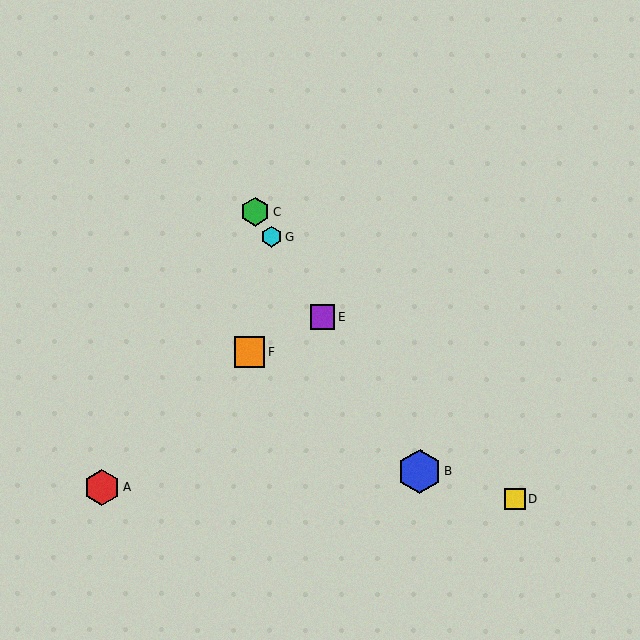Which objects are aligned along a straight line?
Objects B, C, E, G are aligned along a straight line.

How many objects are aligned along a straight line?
4 objects (B, C, E, G) are aligned along a straight line.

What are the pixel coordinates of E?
Object E is at (322, 317).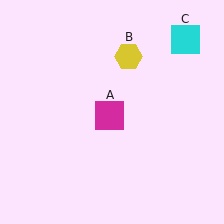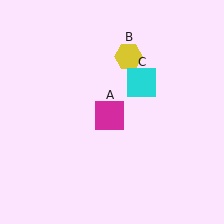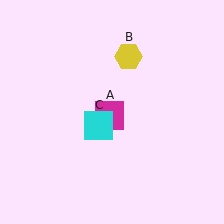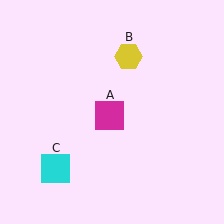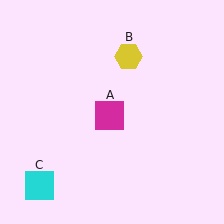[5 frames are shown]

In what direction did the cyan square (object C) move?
The cyan square (object C) moved down and to the left.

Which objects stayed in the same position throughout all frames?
Magenta square (object A) and yellow hexagon (object B) remained stationary.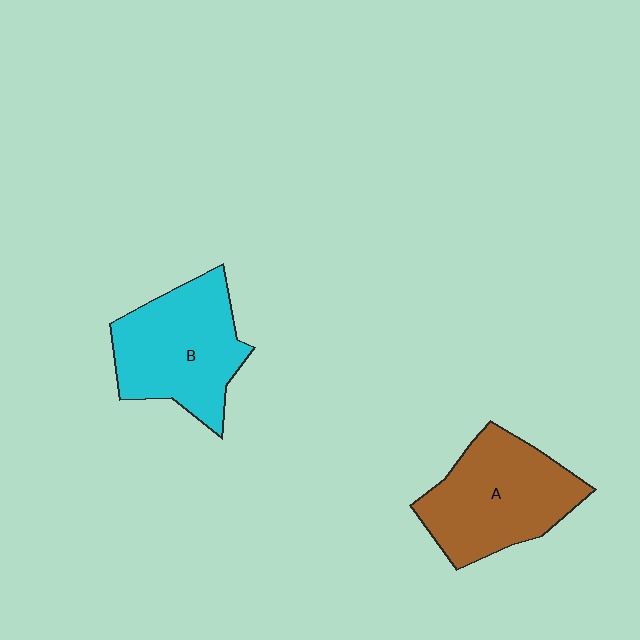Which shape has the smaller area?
Shape B (cyan).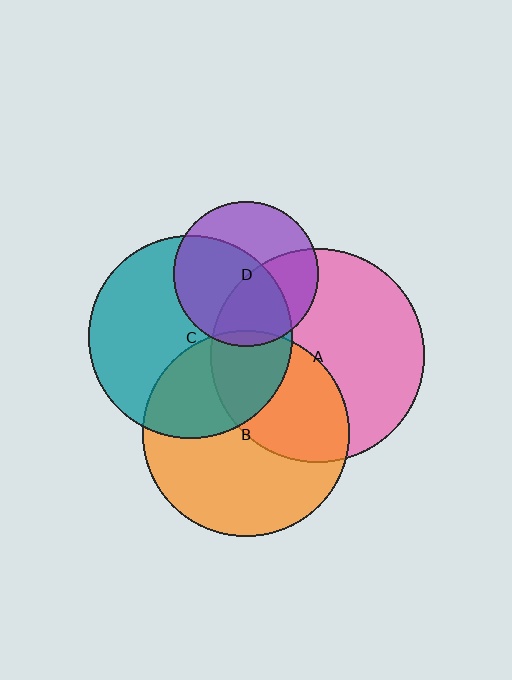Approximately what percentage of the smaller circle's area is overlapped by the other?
Approximately 60%.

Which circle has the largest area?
Circle A (pink).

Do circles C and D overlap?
Yes.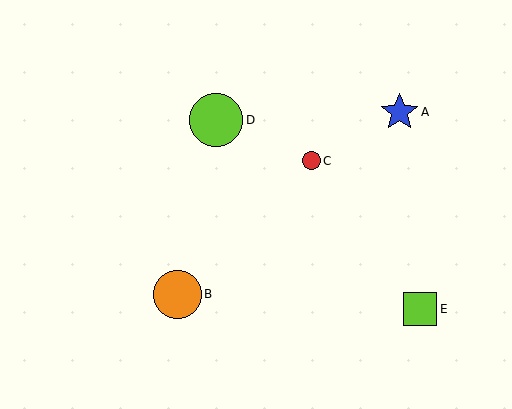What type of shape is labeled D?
Shape D is a lime circle.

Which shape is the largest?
The lime circle (labeled D) is the largest.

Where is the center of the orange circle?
The center of the orange circle is at (177, 294).